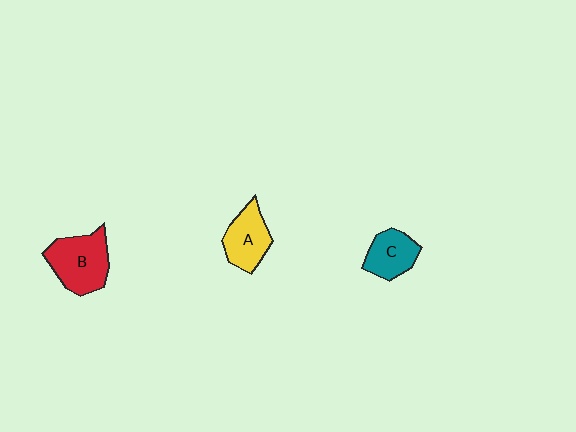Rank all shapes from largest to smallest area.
From largest to smallest: B (red), A (yellow), C (teal).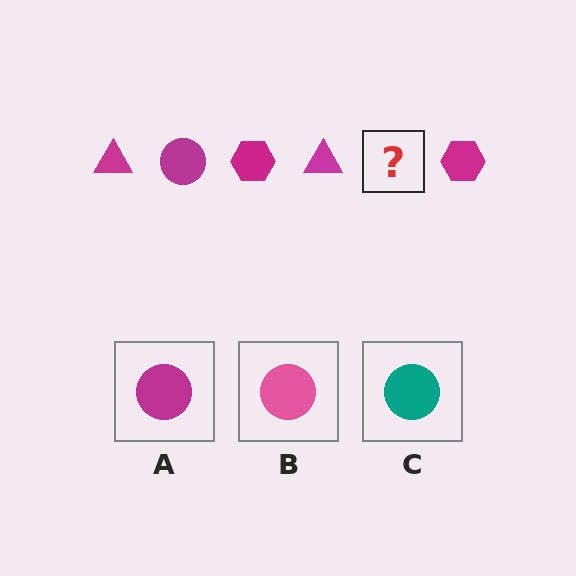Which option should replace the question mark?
Option A.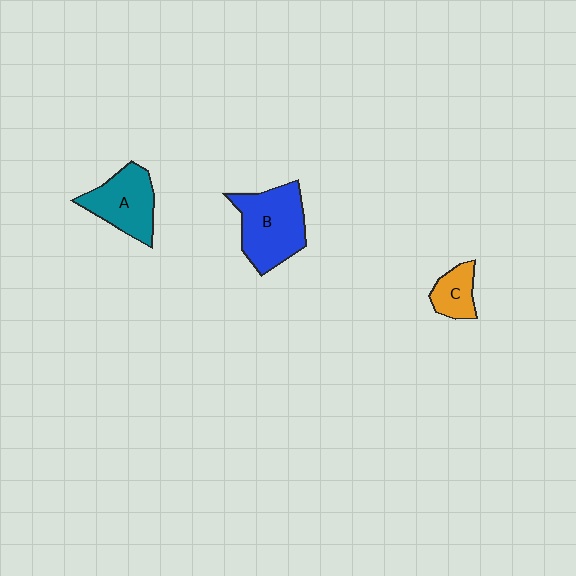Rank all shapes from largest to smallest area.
From largest to smallest: B (blue), A (teal), C (orange).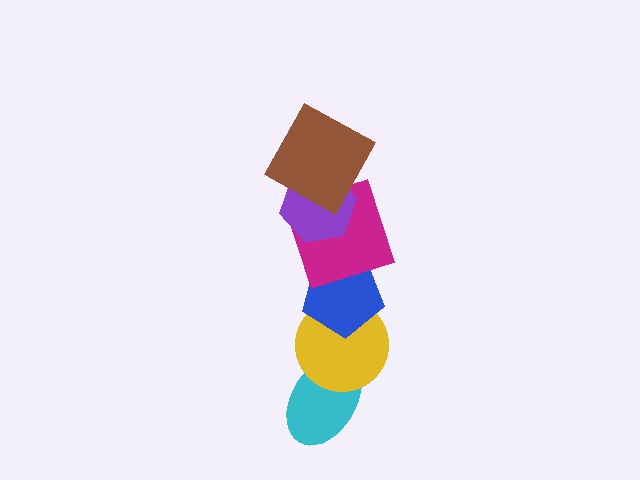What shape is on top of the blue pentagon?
The magenta square is on top of the blue pentagon.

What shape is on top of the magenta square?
The purple hexagon is on top of the magenta square.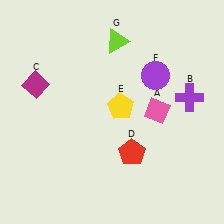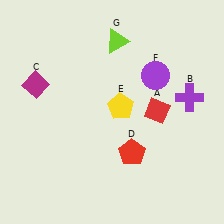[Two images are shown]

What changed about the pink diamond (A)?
In Image 1, A is pink. In Image 2, it changed to red.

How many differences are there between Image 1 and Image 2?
There is 1 difference between the two images.